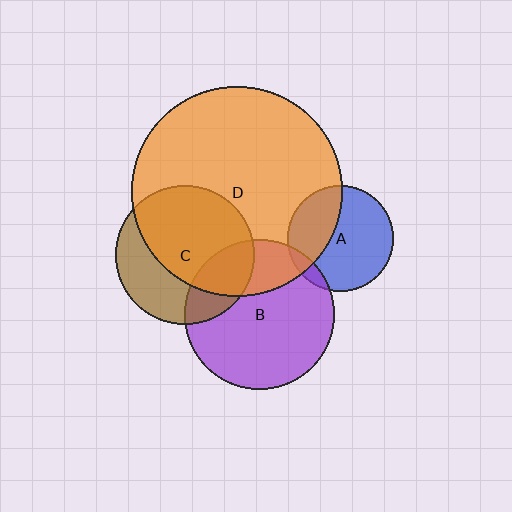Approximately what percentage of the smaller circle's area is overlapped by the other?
Approximately 65%.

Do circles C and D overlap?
Yes.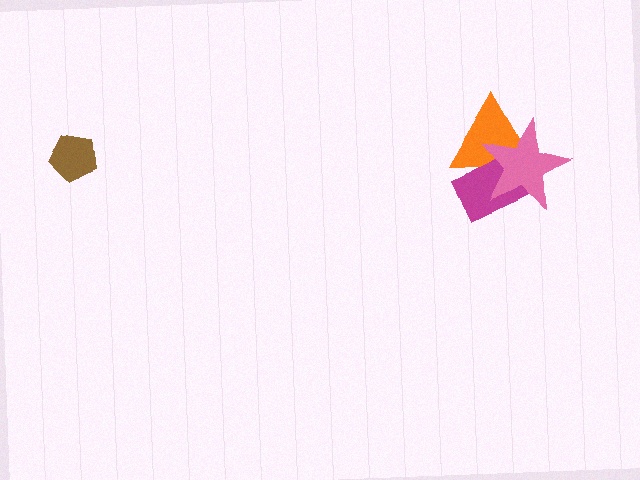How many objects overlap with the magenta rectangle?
2 objects overlap with the magenta rectangle.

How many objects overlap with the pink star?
2 objects overlap with the pink star.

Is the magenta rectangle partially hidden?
Yes, it is partially covered by another shape.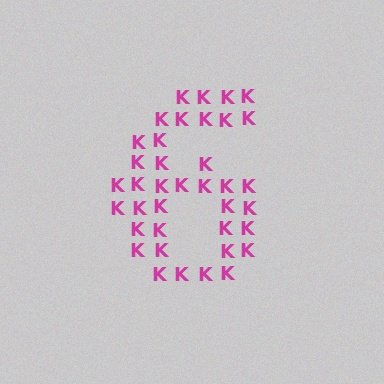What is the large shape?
The large shape is the digit 6.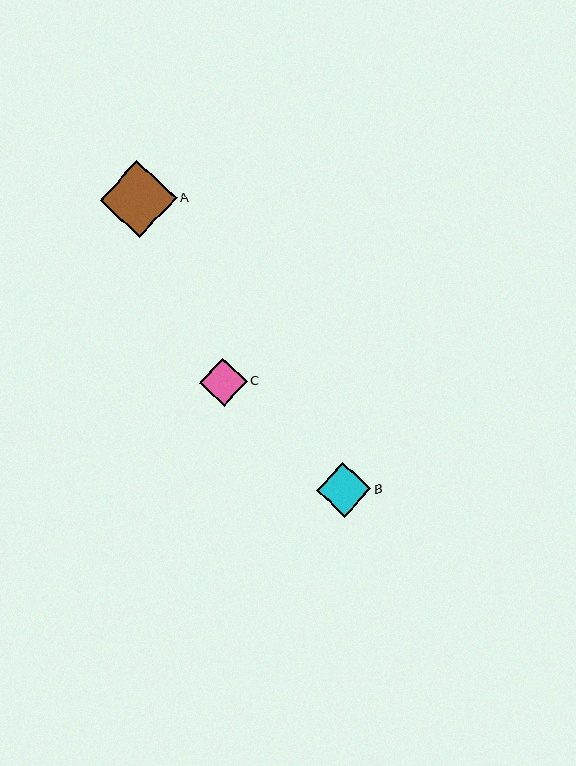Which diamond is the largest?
Diamond A is the largest with a size of approximately 77 pixels.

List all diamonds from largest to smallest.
From largest to smallest: A, B, C.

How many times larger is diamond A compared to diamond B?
Diamond A is approximately 1.4 times the size of diamond B.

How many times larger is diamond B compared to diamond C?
Diamond B is approximately 1.2 times the size of diamond C.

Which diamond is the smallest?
Diamond C is the smallest with a size of approximately 47 pixels.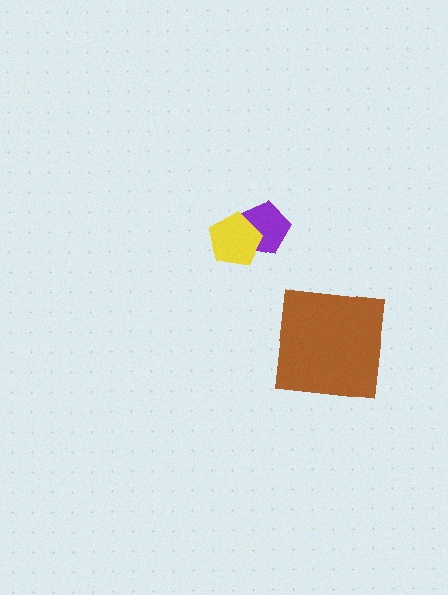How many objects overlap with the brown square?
0 objects overlap with the brown square.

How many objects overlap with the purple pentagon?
1 object overlaps with the purple pentagon.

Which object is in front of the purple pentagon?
The yellow pentagon is in front of the purple pentagon.